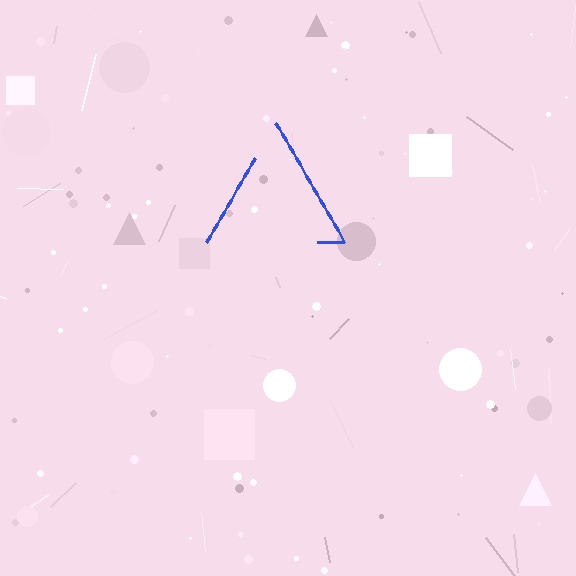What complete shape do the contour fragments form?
The contour fragments form a triangle.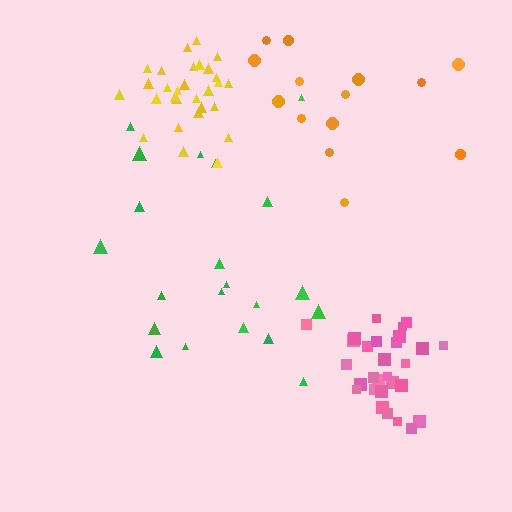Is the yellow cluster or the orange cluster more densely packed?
Yellow.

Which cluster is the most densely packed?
Yellow.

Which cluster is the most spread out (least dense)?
Orange.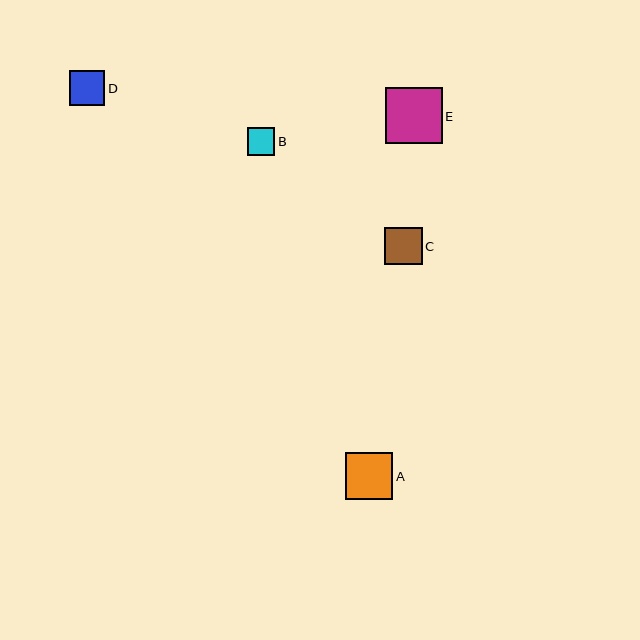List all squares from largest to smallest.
From largest to smallest: E, A, C, D, B.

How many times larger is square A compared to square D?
Square A is approximately 1.3 times the size of square D.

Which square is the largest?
Square E is the largest with a size of approximately 57 pixels.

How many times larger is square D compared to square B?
Square D is approximately 1.3 times the size of square B.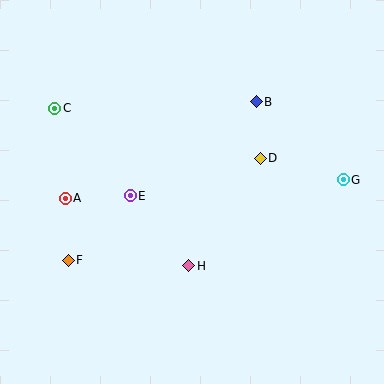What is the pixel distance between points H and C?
The distance between H and C is 207 pixels.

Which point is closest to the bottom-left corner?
Point F is closest to the bottom-left corner.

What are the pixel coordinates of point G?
Point G is at (343, 180).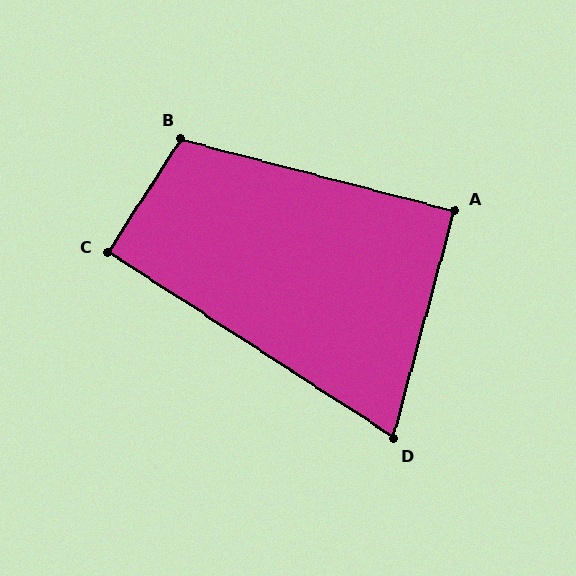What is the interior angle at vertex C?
Approximately 90 degrees (approximately right).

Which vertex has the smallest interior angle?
D, at approximately 72 degrees.